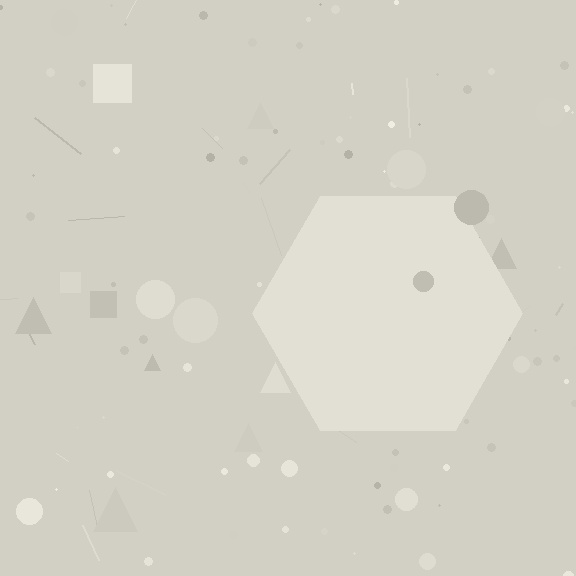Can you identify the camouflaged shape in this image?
The camouflaged shape is a hexagon.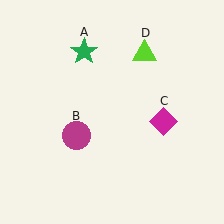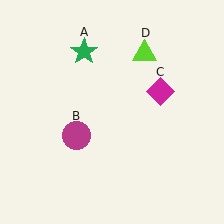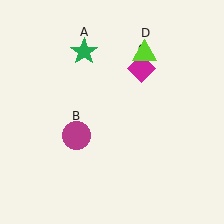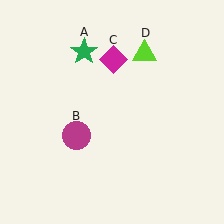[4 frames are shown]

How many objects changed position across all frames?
1 object changed position: magenta diamond (object C).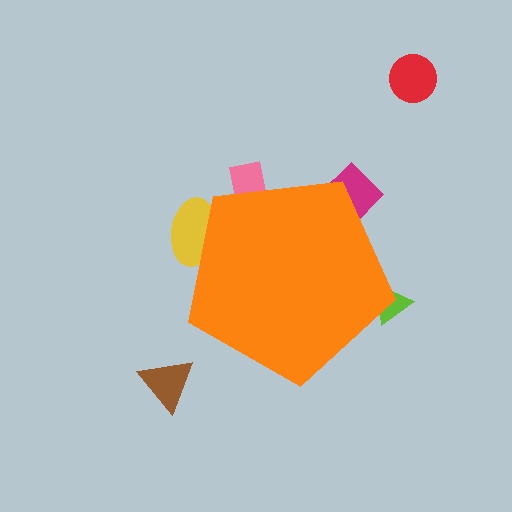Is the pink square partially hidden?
Yes, the pink square is partially hidden behind the orange pentagon.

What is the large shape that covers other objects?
An orange pentagon.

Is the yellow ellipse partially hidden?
Yes, the yellow ellipse is partially hidden behind the orange pentagon.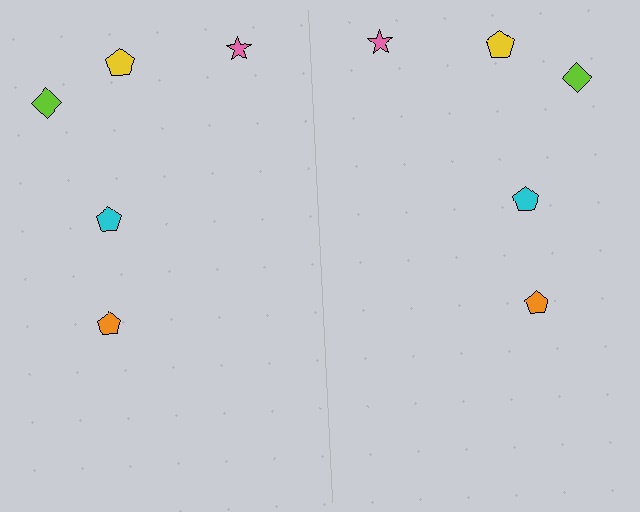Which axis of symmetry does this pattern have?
The pattern has a vertical axis of symmetry running through the center of the image.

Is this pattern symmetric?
Yes, this pattern has bilateral (reflection) symmetry.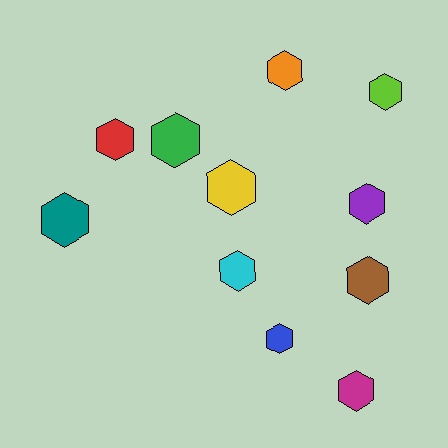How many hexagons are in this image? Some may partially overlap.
There are 11 hexagons.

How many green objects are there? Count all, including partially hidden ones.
There is 1 green object.